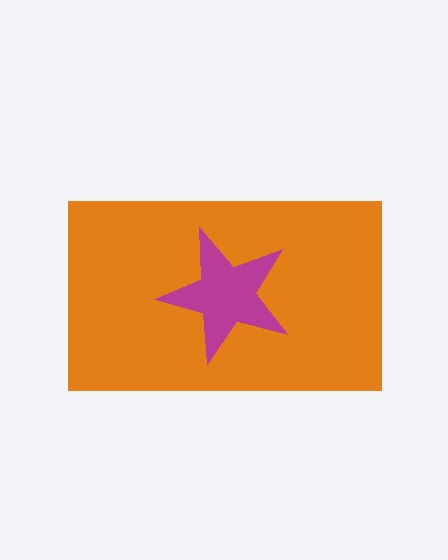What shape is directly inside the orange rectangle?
The magenta star.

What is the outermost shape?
The orange rectangle.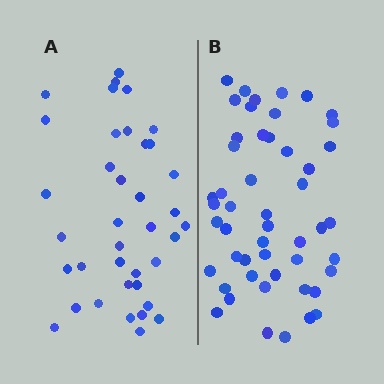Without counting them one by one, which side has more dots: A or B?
Region B (the right region) has more dots.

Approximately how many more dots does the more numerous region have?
Region B has roughly 12 or so more dots than region A.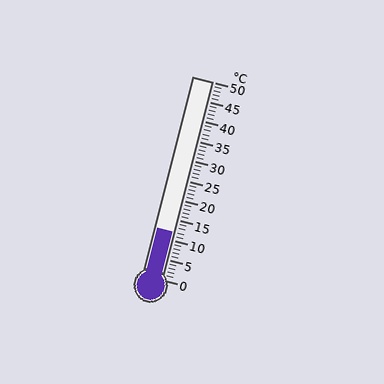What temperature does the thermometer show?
The thermometer shows approximately 12°C.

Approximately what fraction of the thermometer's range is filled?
The thermometer is filled to approximately 25% of its range.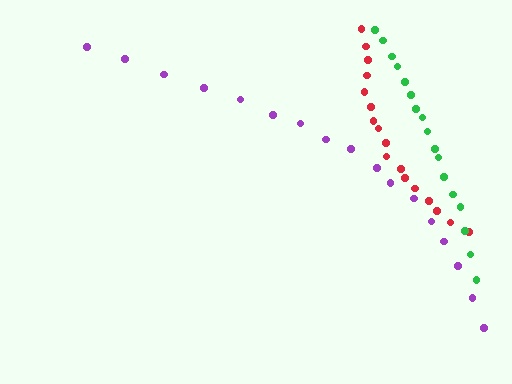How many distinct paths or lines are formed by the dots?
There are 3 distinct paths.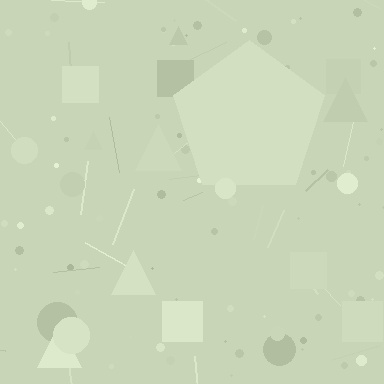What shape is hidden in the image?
A pentagon is hidden in the image.